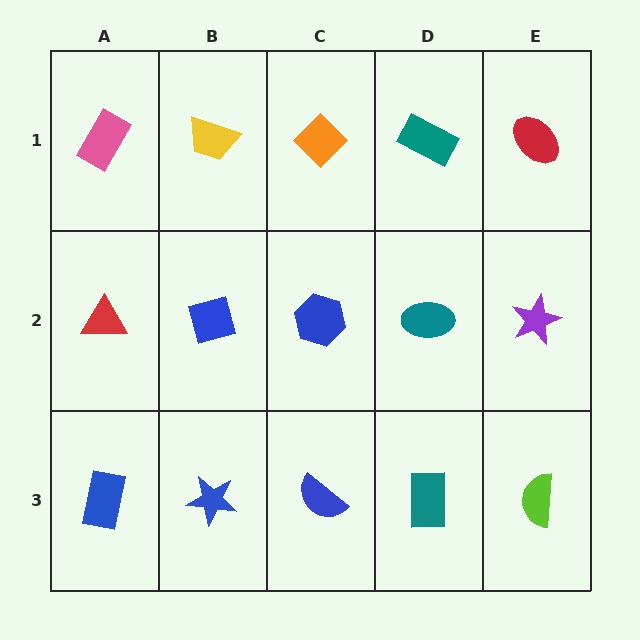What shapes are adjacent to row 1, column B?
A blue square (row 2, column B), a pink rectangle (row 1, column A), an orange diamond (row 1, column C).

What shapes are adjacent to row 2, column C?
An orange diamond (row 1, column C), a blue semicircle (row 3, column C), a blue square (row 2, column B), a teal ellipse (row 2, column D).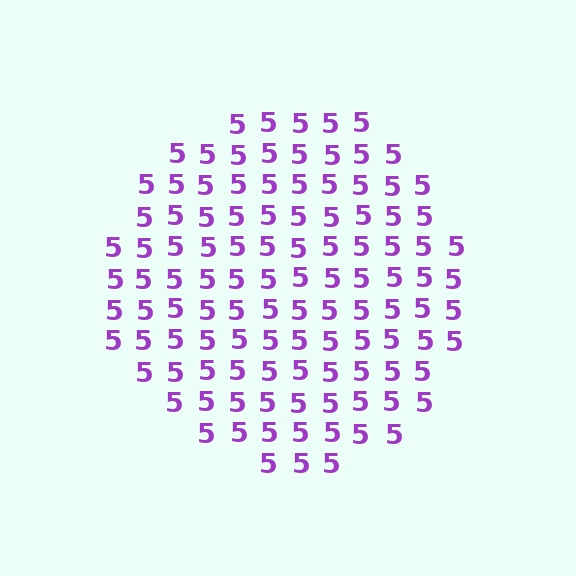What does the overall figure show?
The overall figure shows a circle.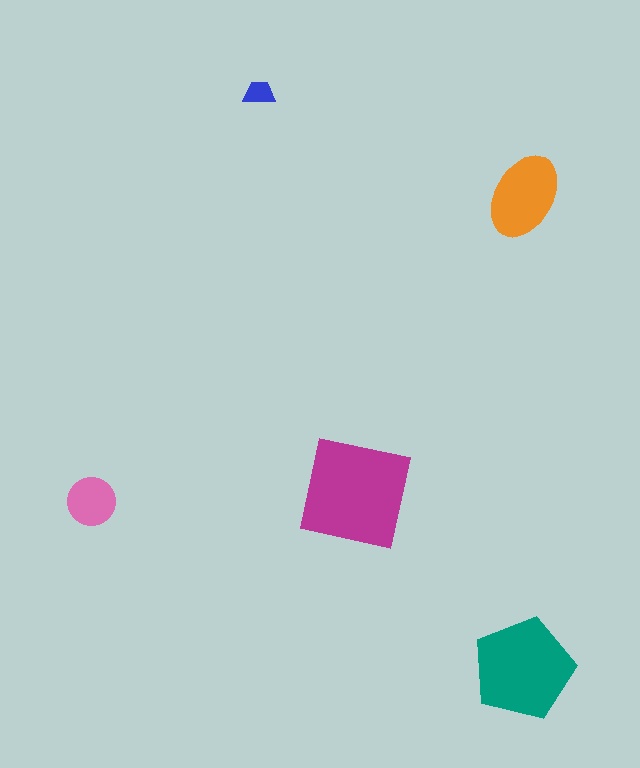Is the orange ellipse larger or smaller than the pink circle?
Larger.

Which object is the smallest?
The blue trapezoid.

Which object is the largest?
The magenta square.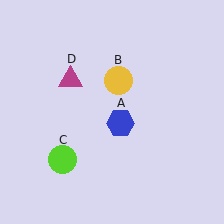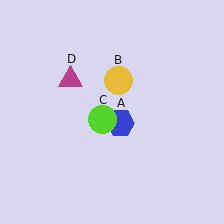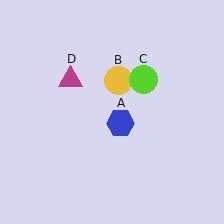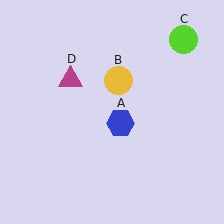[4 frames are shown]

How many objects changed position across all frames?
1 object changed position: lime circle (object C).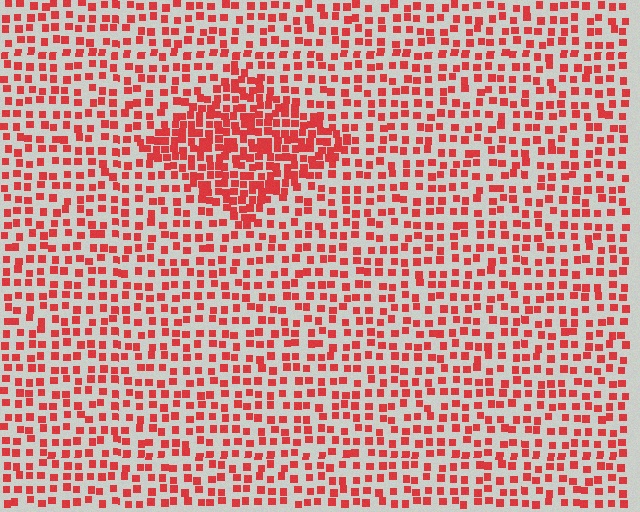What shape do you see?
I see a diamond.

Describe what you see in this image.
The image contains small red elements arranged at two different densities. A diamond-shaped region is visible where the elements are more densely packed than the surrounding area.